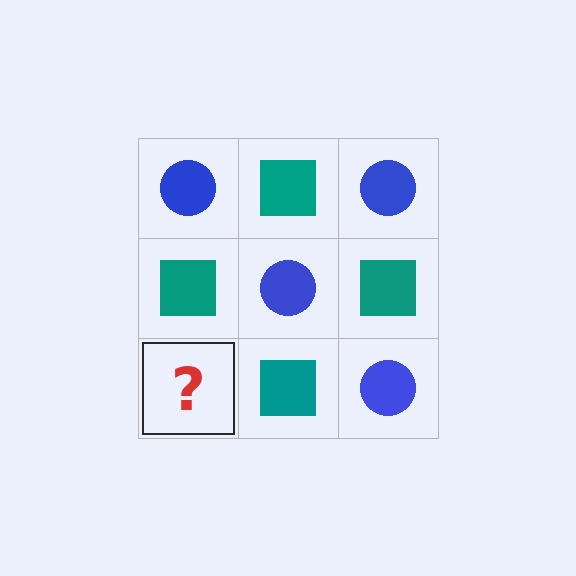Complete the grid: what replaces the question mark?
The question mark should be replaced with a blue circle.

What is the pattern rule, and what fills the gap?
The rule is that it alternates blue circle and teal square in a checkerboard pattern. The gap should be filled with a blue circle.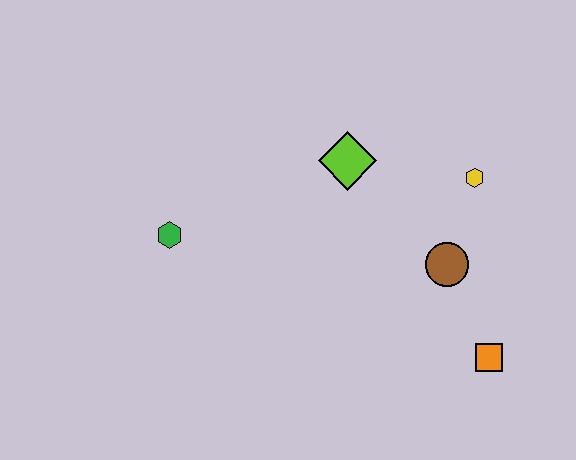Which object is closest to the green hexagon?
The lime diamond is closest to the green hexagon.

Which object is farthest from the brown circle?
The green hexagon is farthest from the brown circle.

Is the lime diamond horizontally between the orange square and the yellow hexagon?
No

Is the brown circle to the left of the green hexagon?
No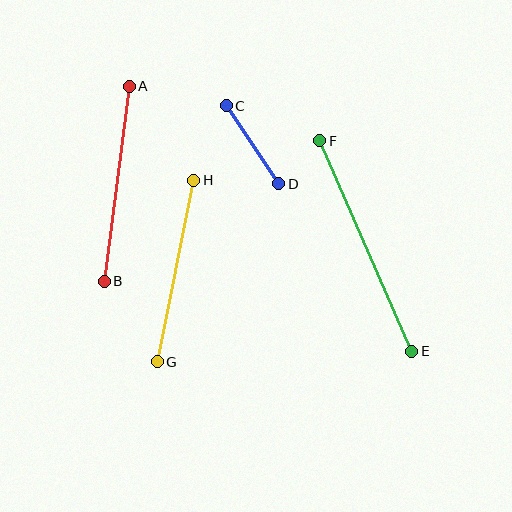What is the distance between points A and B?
The distance is approximately 196 pixels.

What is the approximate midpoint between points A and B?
The midpoint is at approximately (117, 184) pixels.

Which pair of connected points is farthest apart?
Points E and F are farthest apart.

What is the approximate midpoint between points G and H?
The midpoint is at approximately (175, 271) pixels.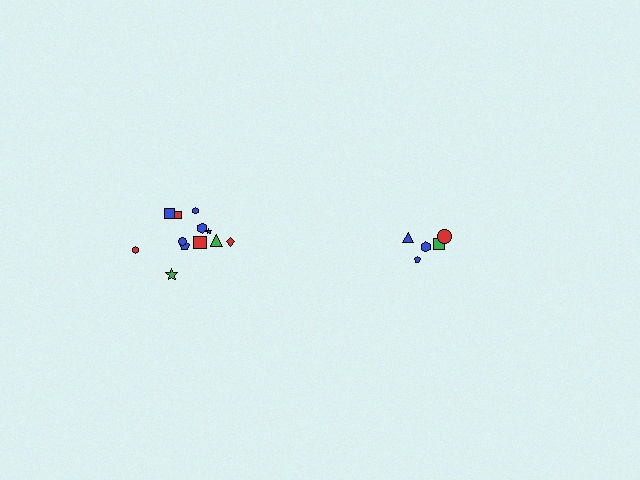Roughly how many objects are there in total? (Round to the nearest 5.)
Roughly 15 objects in total.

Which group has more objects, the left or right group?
The left group.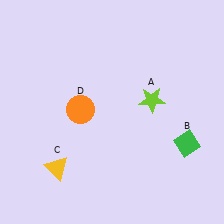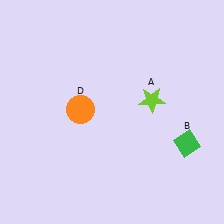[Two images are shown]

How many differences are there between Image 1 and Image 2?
There is 1 difference between the two images.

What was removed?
The yellow triangle (C) was removed in Image 2.